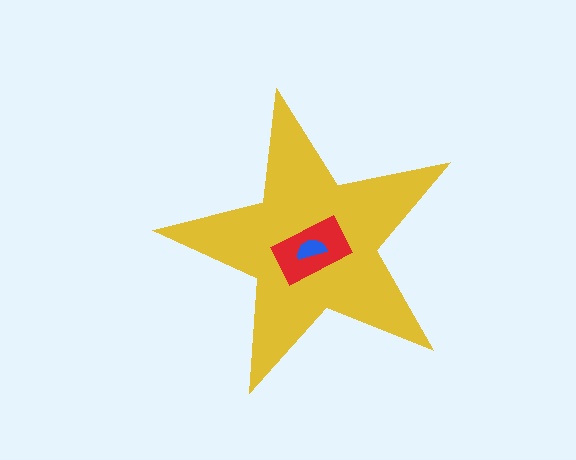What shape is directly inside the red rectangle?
The blue semicircle.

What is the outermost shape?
The yellow star.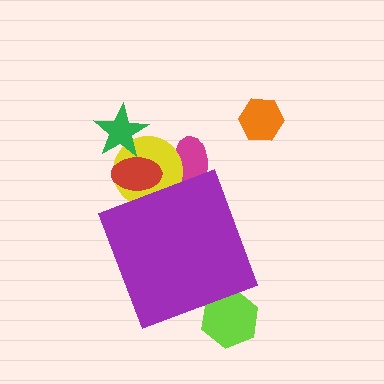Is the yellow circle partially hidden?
Yes, the yellow circle is partially hidden behind the purple diamond.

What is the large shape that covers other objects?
A purple diamond.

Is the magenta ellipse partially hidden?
Yes, the magenta ellipse is partially hidden behind the purple diamond.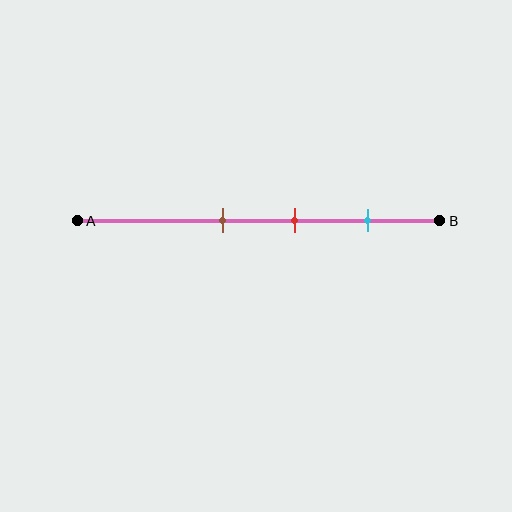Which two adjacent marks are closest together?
The brown and red marks are the closest adjacent pair.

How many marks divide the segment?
There are 3 marks dividing the segment.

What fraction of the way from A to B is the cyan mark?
The cyan mark is approximately 80% (0.8) of the way from A to B.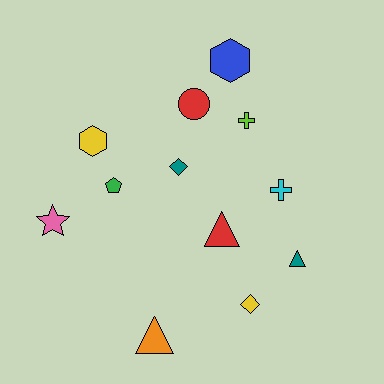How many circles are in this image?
There is 1 circle.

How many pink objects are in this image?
There is 1 pink object.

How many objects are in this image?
There are 12 objects.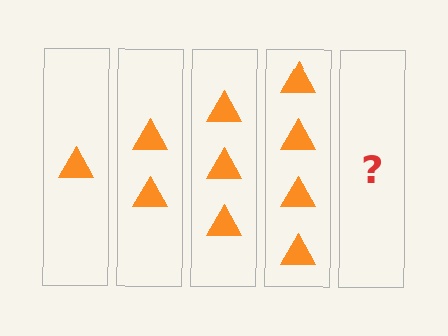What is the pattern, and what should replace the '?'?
The pattern is that each step adds one more triangle. The '?' should be 5 triangles.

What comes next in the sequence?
The next element should be 5 triangles.